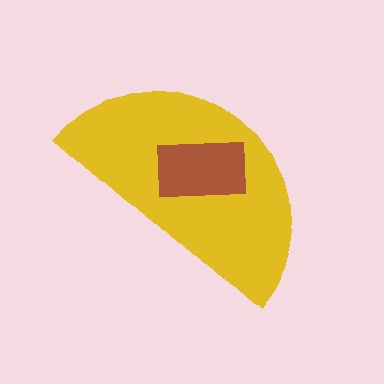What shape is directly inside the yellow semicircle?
The brown rectangle.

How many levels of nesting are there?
2.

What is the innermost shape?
The brown rectangle.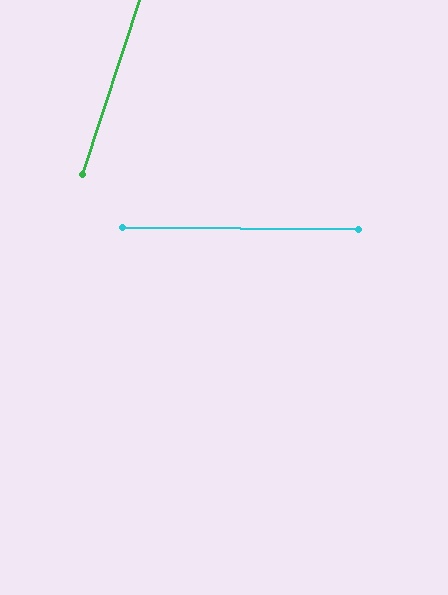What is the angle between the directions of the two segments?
Approximately 72 degrees.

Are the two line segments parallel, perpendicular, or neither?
Neither parallel nor perpendicular — they differ by about 72°.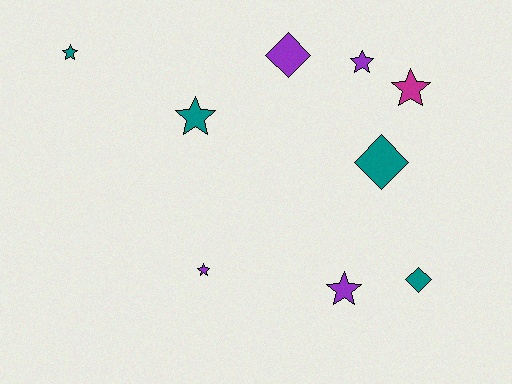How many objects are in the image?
There are 9 objects.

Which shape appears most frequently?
Star, with 6 objects.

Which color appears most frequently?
Purple, with 4 objects.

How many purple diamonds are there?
There is 1 purple diamond.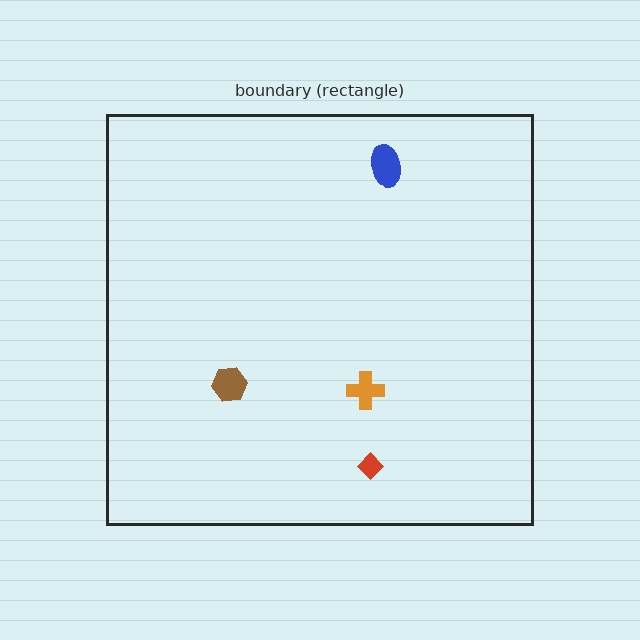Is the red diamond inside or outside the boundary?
Inside.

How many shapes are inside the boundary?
4 inside, 0 outside.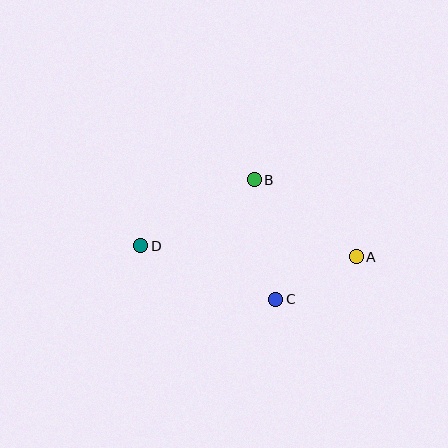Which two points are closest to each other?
Points A and C are closest to each other.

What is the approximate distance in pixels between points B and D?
The distance between B and D is approximately 131 pixels.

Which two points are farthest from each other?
Points A and D are farthest from each other.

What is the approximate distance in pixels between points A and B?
The distance between A and B is approximately 128 pixels.